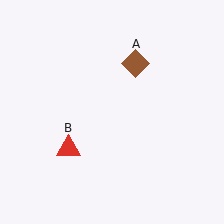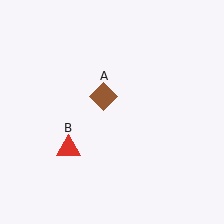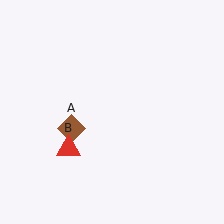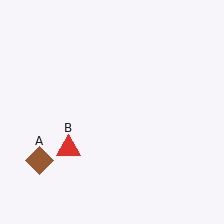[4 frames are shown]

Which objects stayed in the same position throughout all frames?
Red triangle (object B) remained stationary.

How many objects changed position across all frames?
1 object changed position: brown diamond (object A).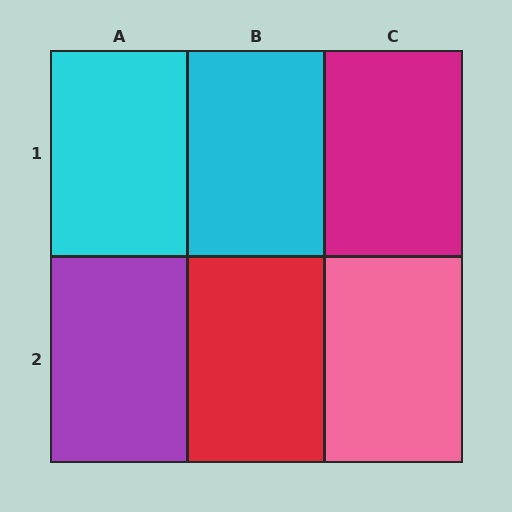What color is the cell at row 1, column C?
Magenta.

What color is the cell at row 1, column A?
Cyan.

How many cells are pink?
1 cell is pink.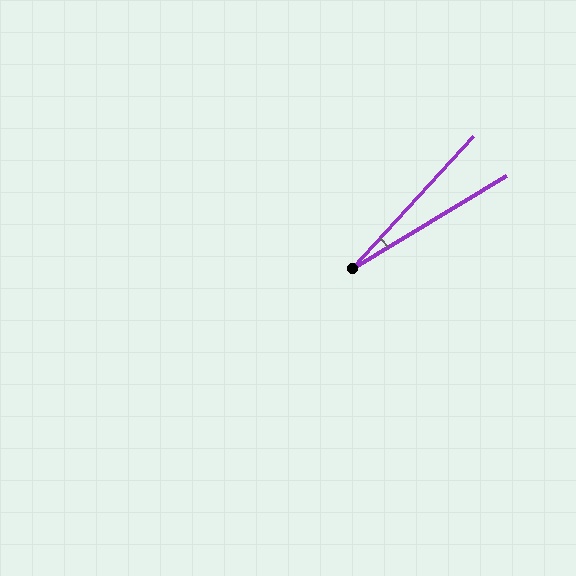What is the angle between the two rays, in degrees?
Approximately 17 degrees.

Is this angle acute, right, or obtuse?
It is acute.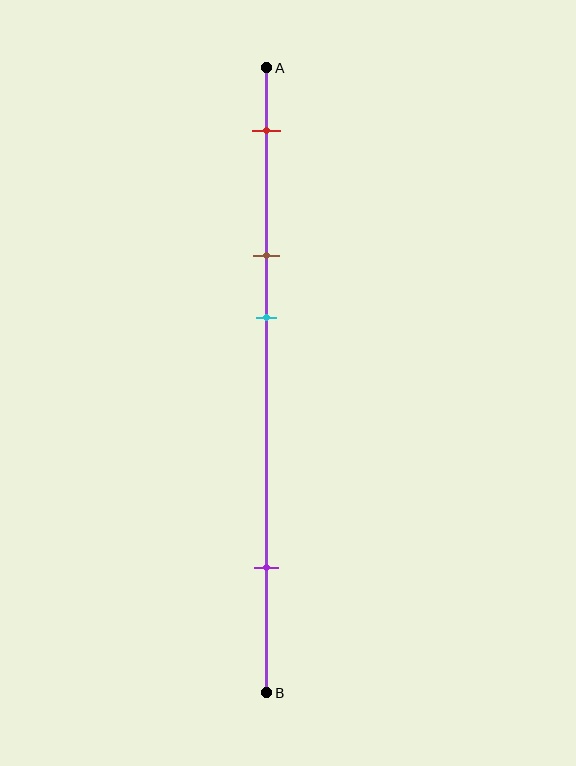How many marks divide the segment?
There are 4 marks dividing the segment.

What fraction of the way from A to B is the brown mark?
The brown mark is approximately 30% (0.3) of the way from A to B.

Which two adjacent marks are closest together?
The brown and cyan marks are the closest adjacent pair.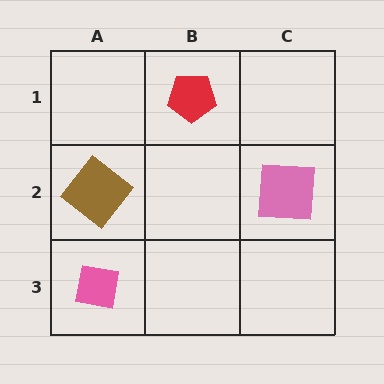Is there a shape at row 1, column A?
No, that cell is empty.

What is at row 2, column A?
A brown diamond.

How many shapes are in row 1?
1 shape.